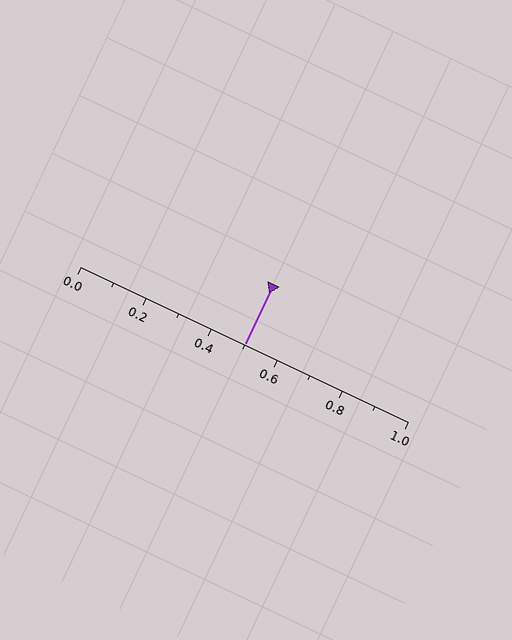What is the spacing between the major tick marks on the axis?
The major ticks are spaced 0.2 apart.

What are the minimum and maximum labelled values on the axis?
The axis runs from 0.0 to 1.0.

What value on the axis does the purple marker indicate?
The marker indicates approximately 0.5.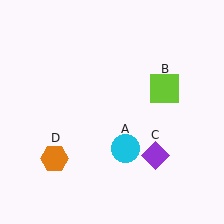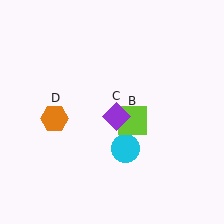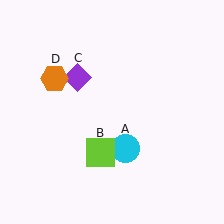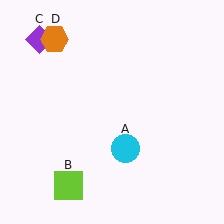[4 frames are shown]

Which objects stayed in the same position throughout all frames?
Cyan circle (object A) remained stationary.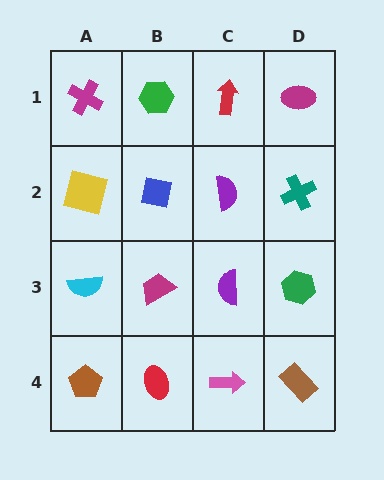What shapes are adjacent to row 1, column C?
A purple semicircle (row 2, column C), a green hexagon (row 1, column B), a magenta ellipse (row 1, column D).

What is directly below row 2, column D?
A green hexagon.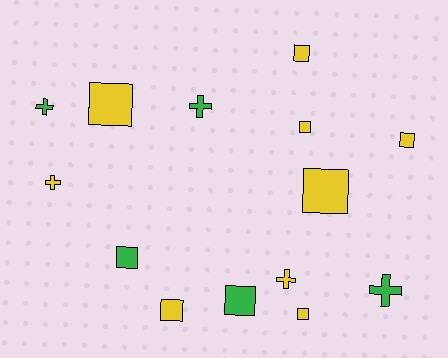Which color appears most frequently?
Yellow, with 9 objects.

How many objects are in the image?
There are 14 objects.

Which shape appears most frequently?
Square, with 9 objects.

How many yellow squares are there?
There are 7 yellow squares.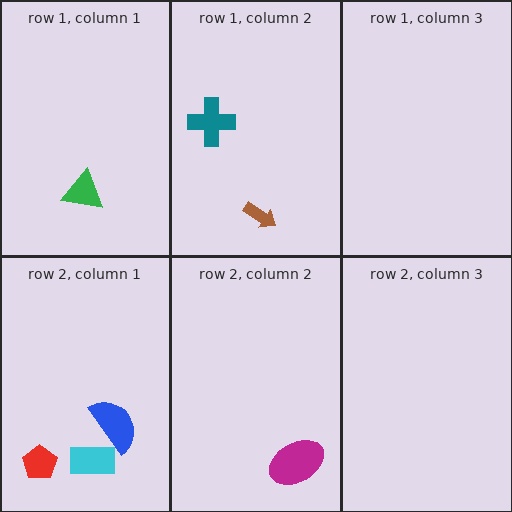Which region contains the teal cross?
The row 1, column 2 region.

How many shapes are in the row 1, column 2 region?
2.